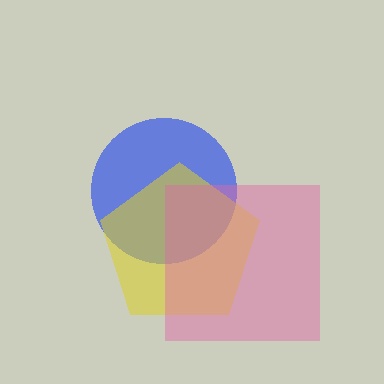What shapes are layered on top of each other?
The layered shapes are: a blue circle, a yellow pentagon, a pink square.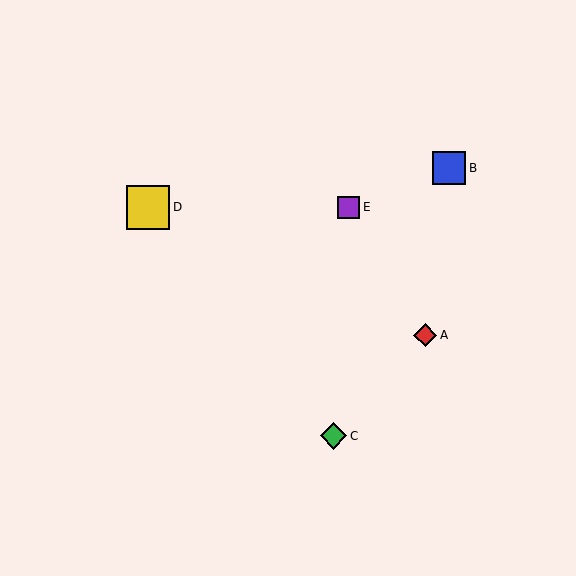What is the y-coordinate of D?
Object D is at y≈207.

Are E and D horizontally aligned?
Yes, both are at y≈207.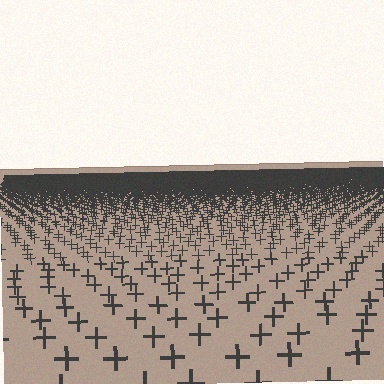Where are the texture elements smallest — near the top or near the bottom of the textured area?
Near the top.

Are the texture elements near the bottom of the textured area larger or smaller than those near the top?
Larger. Near the bottom, elements are closer to the viewer and appear at a bigger on-screen size.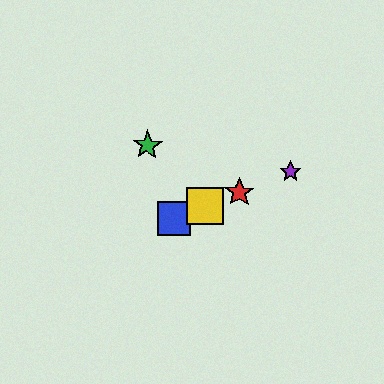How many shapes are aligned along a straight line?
4 shapes (the red star, the blue square, the yellow square, the purple star) are aligned along a straight line.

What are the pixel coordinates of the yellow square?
The yellow square is at (205, 206).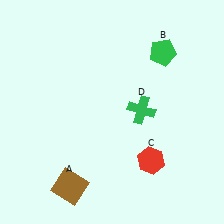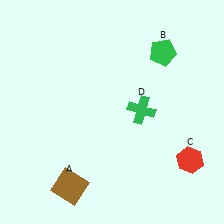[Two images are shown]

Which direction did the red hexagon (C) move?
The red hexagon (C) moved right.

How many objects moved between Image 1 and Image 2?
1 object moved between the two images.